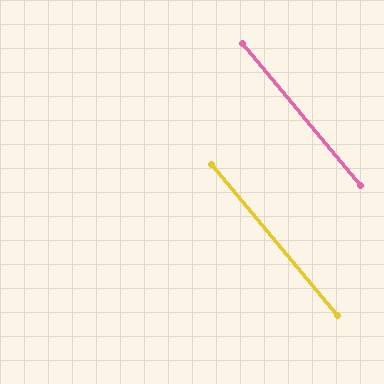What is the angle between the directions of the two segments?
Approximately 0 degrees.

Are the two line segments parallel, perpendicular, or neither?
Parallel — their directions differ by only 0.4°.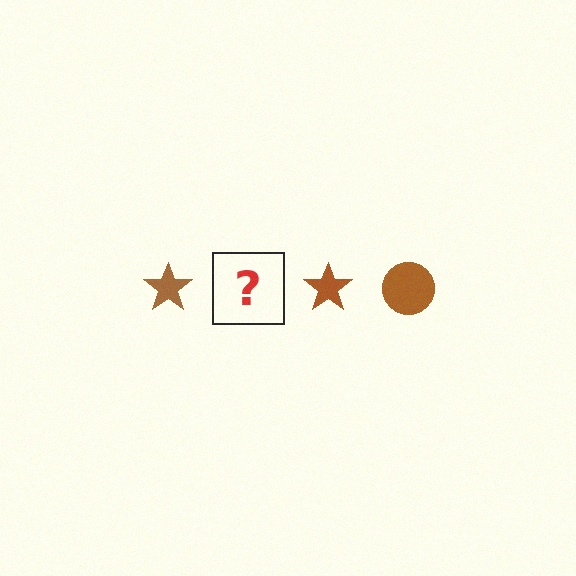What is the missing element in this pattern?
The missing element is a brown circle.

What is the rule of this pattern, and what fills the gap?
The rule is that the pattern cycles through star, circle shapes in brown. The gap should be filled with a brown circle.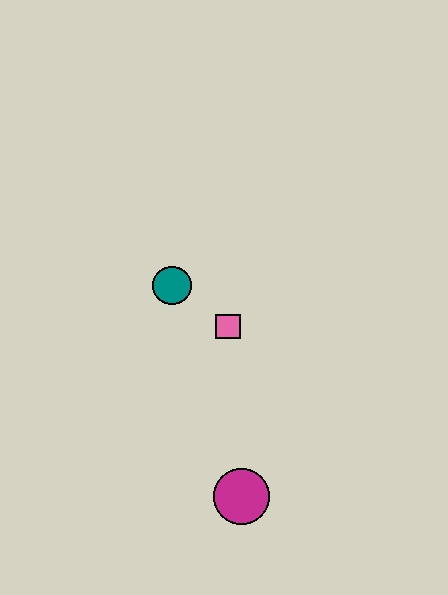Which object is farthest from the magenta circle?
The teal circle is farthest from the magenta circle.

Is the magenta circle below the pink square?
Yes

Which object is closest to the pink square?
The teal circle is closest to the pink square.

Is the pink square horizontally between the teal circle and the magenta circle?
Yes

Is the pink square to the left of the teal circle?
No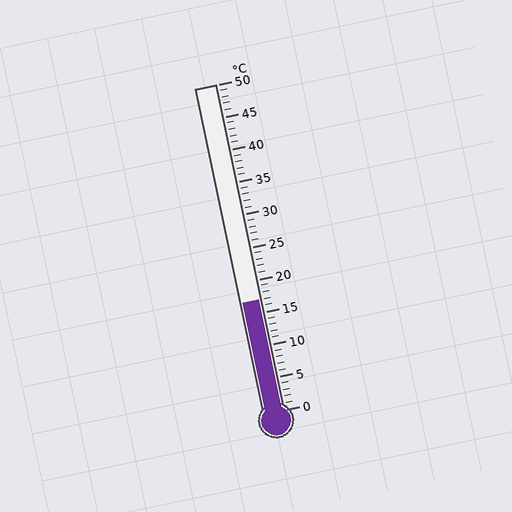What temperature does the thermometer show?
The thermometer shows approximately 17°C.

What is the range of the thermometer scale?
The thermometer scale ranges from 0°C to 50°C.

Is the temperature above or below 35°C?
The temperature is below 35°C.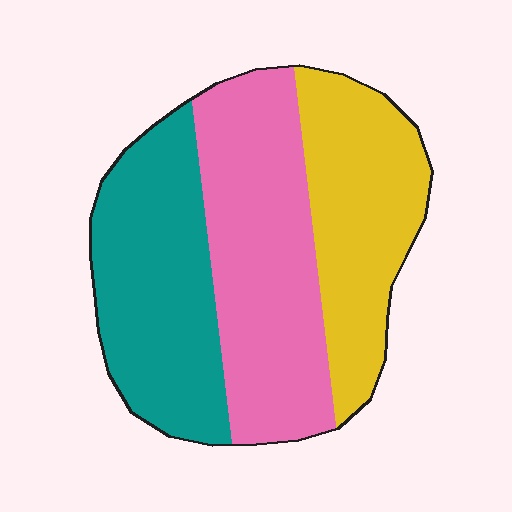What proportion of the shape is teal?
Teal covers about 35% of the shape.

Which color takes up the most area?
Pink, at roughly 40%.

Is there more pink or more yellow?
Pink.